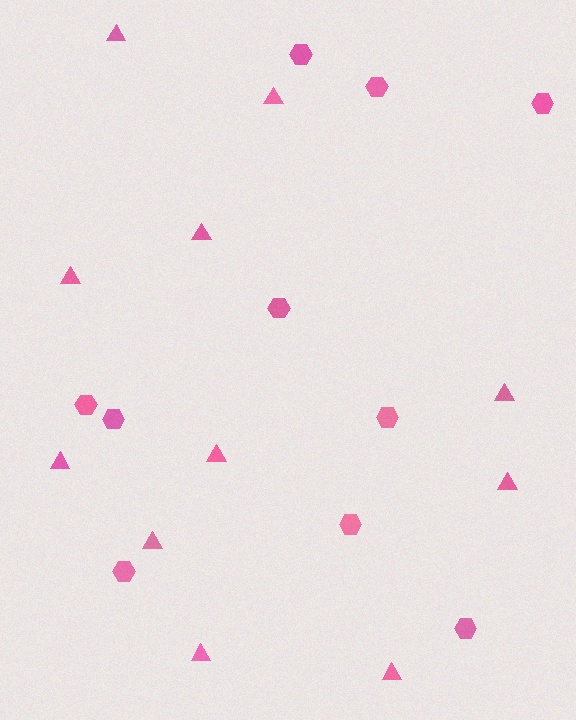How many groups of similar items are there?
There are 2 groups: one group of triangles (11) and one group of hexagons (10).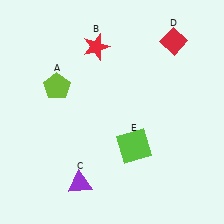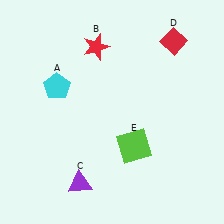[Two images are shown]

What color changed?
The pentagon (A) changed from lime in Image 1 to cyan in Image 2.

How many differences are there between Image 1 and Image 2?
There is 1 difference between the two images.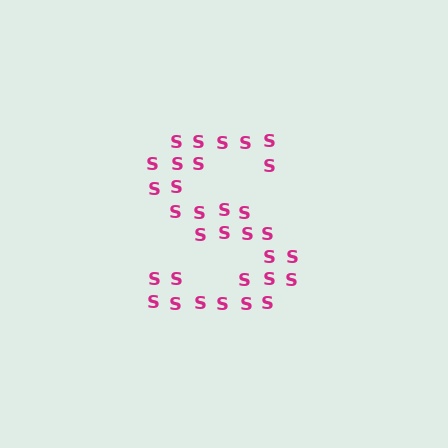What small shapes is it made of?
It is made of small letter S's.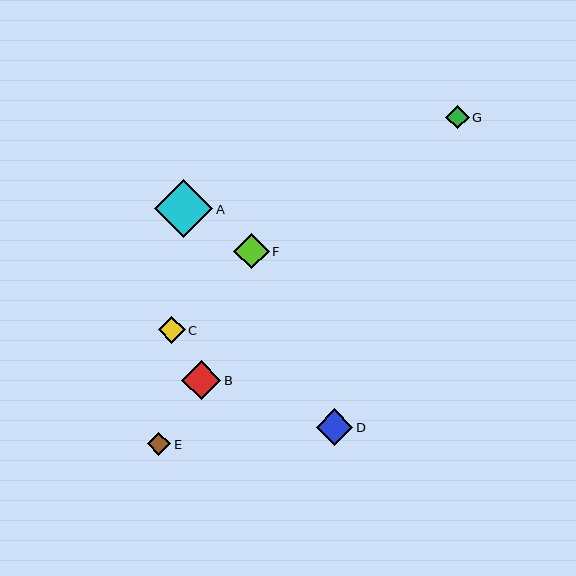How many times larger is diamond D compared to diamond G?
Diamond D is approximately 1.6 times the size of diamond G.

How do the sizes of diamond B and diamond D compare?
Diamond B and diamond D are approximately the same size.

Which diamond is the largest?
Diamond A is the largest with a size of approximately 58 pixels.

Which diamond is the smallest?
Diamond E is the smallest with a size of approximately 23 pixels.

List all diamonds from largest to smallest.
From largest to smallest: A, B, D, F, C, G, E.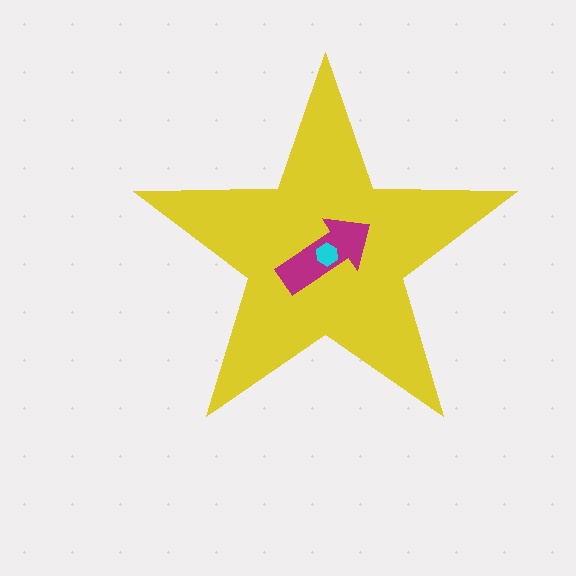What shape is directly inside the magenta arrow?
The cyan hexagon.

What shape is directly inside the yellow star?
The magenta arrow.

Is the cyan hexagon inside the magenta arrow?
Yes.